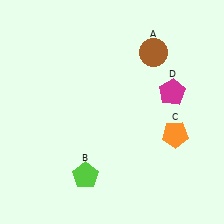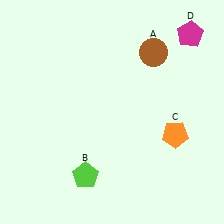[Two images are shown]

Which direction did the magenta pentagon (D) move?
The magenta pentagon (D) moved up.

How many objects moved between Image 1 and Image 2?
1 object moved between the two images.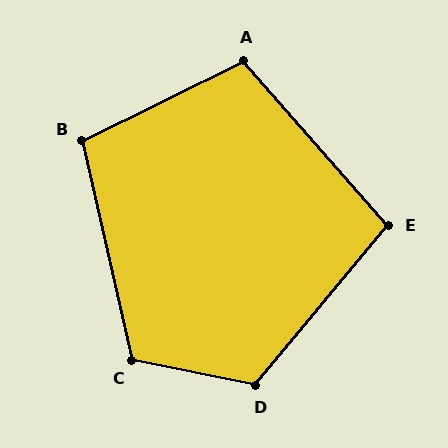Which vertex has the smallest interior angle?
E, at approximately 99 degrees.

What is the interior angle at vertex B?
Approximately 104 degrees (obtuse).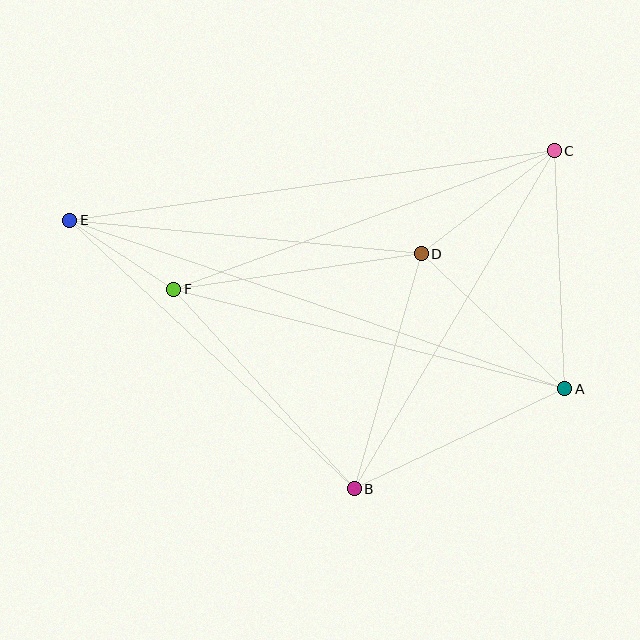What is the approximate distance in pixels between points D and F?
The distance between D and F is approximately 250 pixels.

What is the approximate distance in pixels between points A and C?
The distance between A and C is approximately 238 pixels.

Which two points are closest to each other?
Points E and F are closest to each other.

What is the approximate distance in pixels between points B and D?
The distance between B and D is approximately 244 pixels.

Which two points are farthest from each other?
Points A and E are farthest from each other.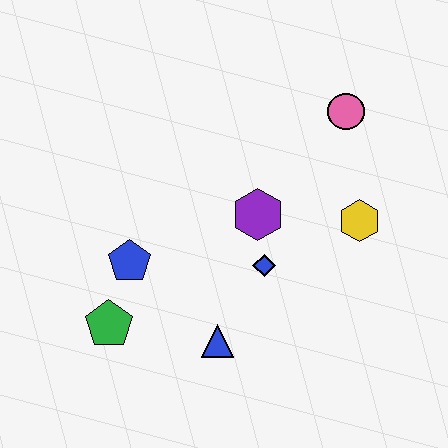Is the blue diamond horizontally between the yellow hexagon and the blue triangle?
Yes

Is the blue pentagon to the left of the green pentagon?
No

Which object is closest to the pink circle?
The yellow hexagon is closest to the pink circle.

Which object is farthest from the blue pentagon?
The pink circle is farthest from the blue pentagon.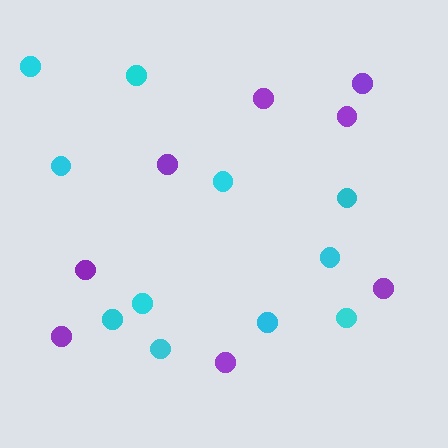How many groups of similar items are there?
There are 2 groups: one group of purple circles (8) and one group of cyan circles (11).